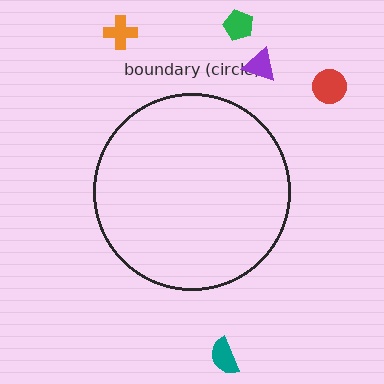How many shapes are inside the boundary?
0 inside, 5 outside.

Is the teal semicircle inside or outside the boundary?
Outside.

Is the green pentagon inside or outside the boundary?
Outside.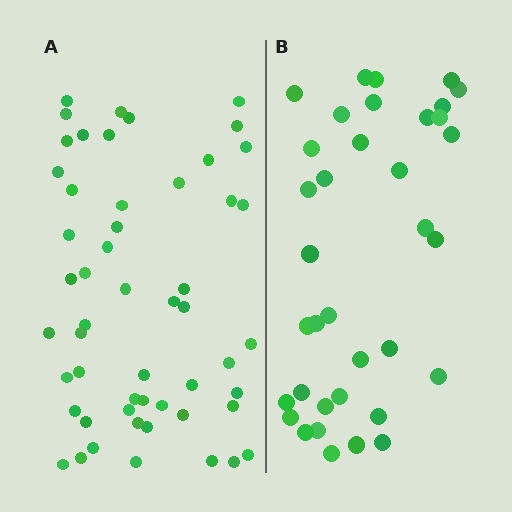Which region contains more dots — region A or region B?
Region A (the left region) has more dots.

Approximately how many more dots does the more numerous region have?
Region A has approximately 15 more dots than region B.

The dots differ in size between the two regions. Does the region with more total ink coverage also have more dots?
No. Region B has more total ink coverage because its dots are larger, but region A actually contains more individual dots. Total area can be misleading — the number of items is what matters here.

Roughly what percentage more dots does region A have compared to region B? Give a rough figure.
About 45% more.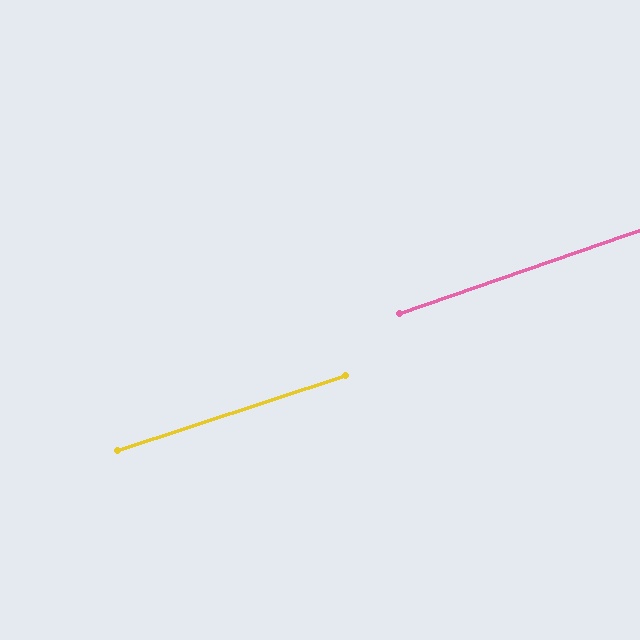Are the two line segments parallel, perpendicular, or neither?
Parallel — their directions differ by only 0.9°.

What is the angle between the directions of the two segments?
Approximately 1 degree.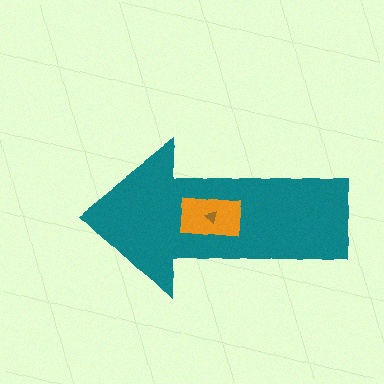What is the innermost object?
The brown triangle.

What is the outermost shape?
The teal arrow.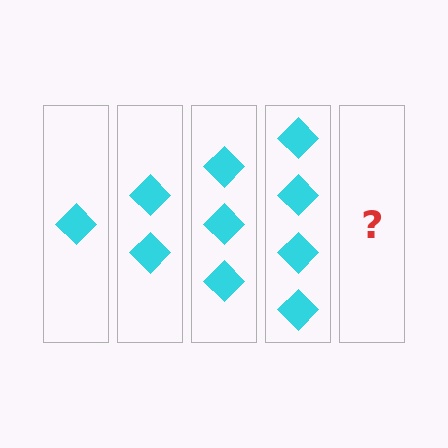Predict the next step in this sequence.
The next step is 5 diamonds.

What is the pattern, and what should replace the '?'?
The pattern is that each step adds one more diamond. The '?' should be 5 diamonds.